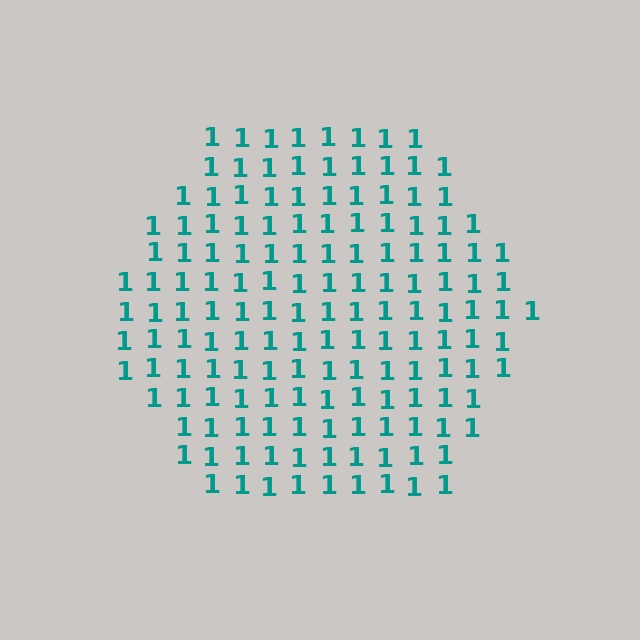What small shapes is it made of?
It is made of small digit 1's.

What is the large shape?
The large shape is a hexagon.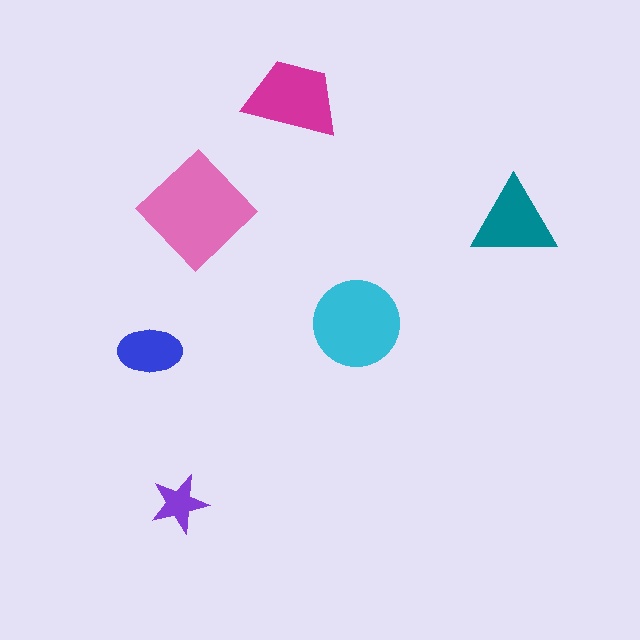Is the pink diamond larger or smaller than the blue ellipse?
Larger.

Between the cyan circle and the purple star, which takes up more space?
The cyan circle.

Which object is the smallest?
The purple star.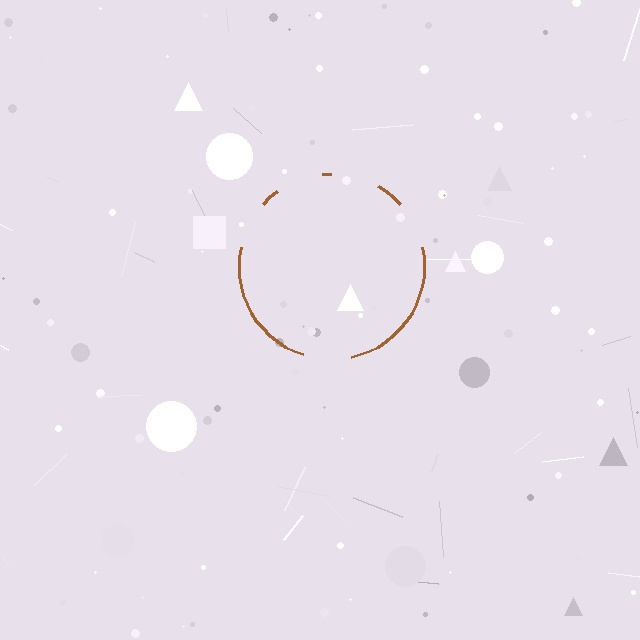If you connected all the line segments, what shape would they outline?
They would outline a circle.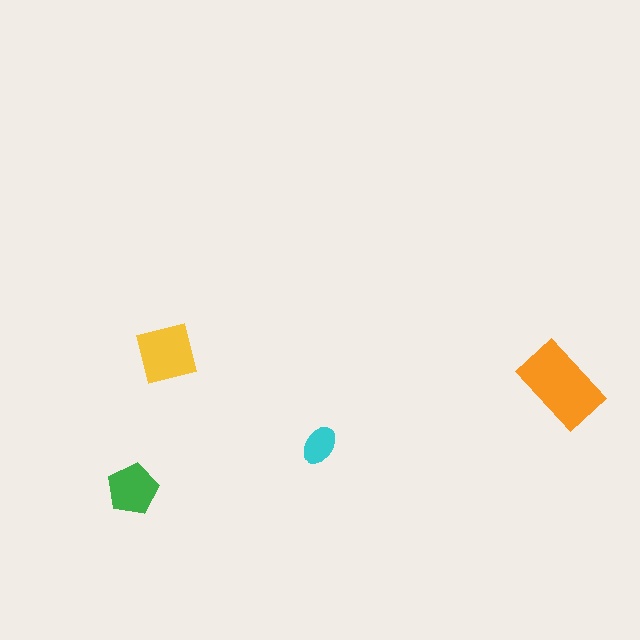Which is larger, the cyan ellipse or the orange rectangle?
The orange rectangle.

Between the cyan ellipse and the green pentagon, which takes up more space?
The green pentagon.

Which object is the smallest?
The cyan ellipse.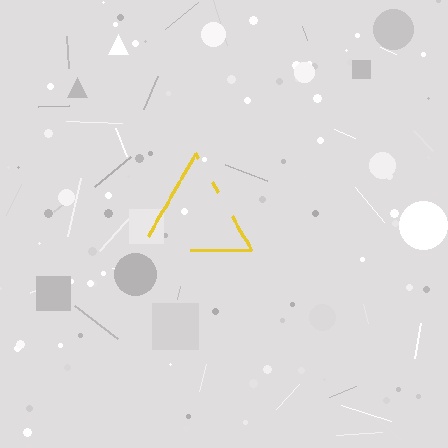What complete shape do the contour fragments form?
The contour fragments form a triangle.